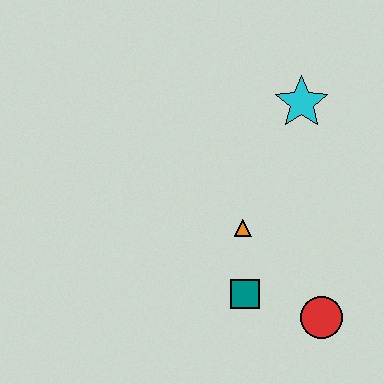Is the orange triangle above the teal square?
Yes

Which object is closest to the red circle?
The teal square is closest to the red circle.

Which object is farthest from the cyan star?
The red circle is farthest from the cyan star.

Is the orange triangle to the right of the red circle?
No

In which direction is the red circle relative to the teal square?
The red circle is to the right of the teal square.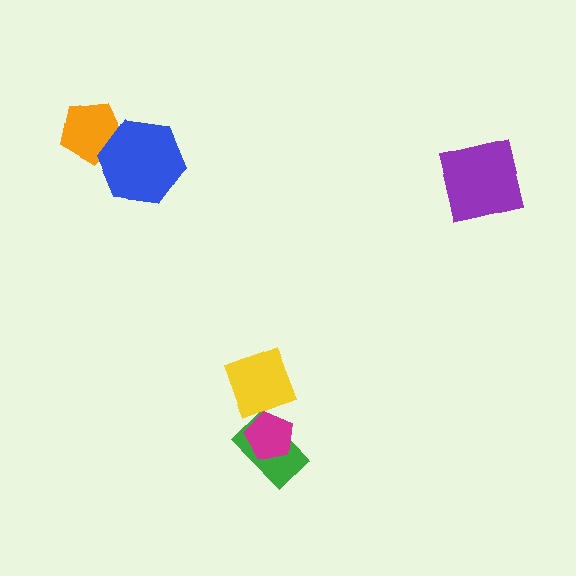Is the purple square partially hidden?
No, no other shape covers it.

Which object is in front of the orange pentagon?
The blue hexagon is in front of the orange pentagon.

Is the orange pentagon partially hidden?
Yes, it is partially covered by another shape.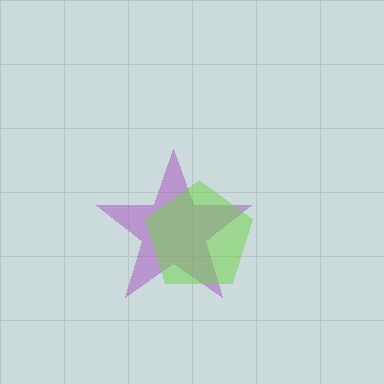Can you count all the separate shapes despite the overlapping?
Yes, there are 2 separate shapes.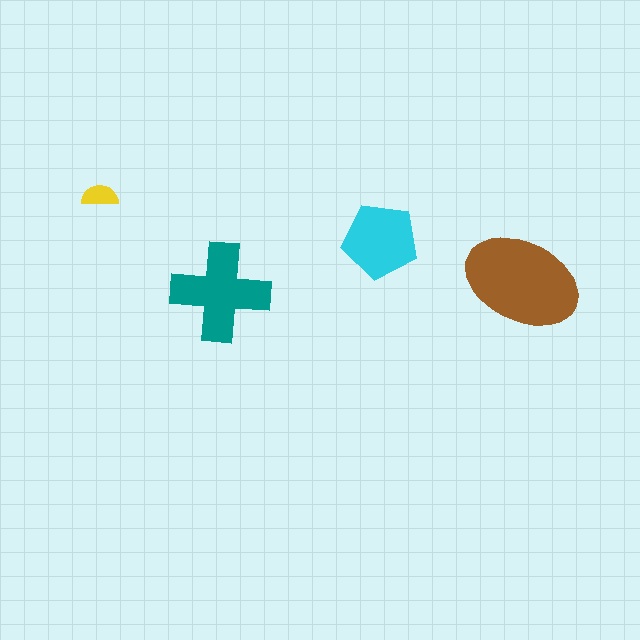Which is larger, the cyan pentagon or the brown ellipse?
The brown ellipse.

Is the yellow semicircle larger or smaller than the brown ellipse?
Smaller.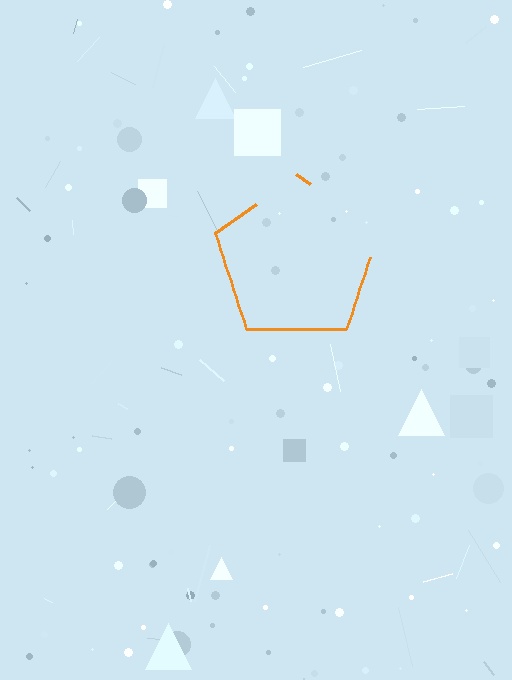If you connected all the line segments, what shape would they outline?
They would outline a pentagon.